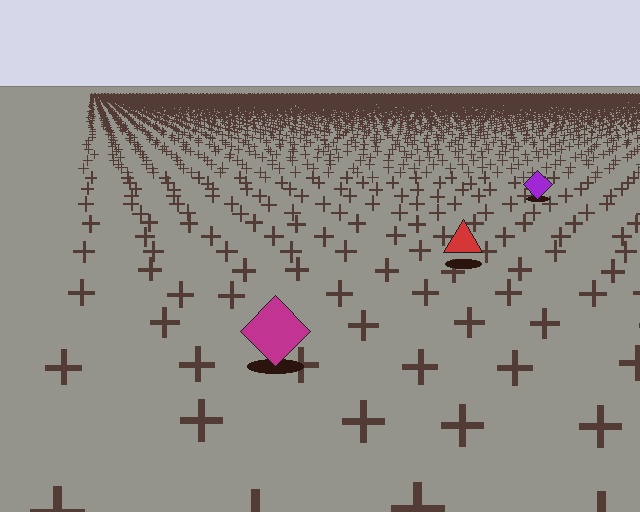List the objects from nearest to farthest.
From nearest to farthest: the magenta diamond, the red triangle, the purple diamond.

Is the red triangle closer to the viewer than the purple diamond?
Yes. The red triangle is closer — you can tell from the texture gradient: the ground texture is coarser near it.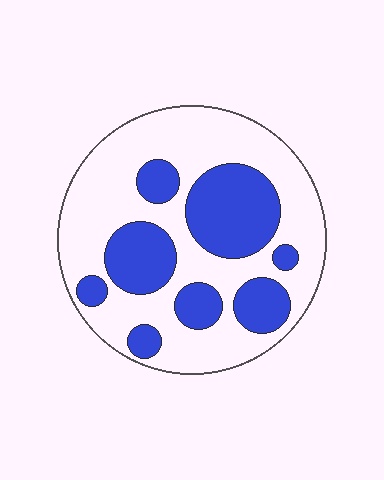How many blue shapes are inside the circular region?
8.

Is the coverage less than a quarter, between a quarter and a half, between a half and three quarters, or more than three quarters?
Between a quarter and a half.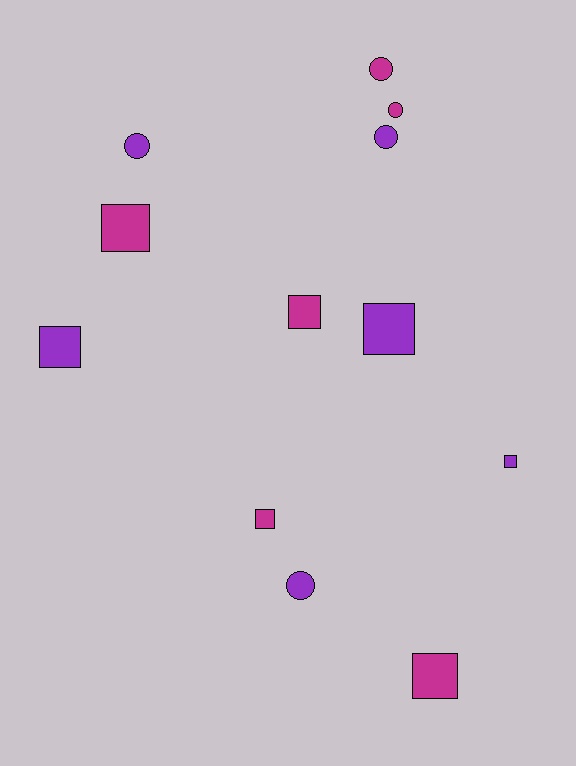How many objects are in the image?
There are 12 objects.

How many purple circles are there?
There are 3 purple circles.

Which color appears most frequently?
Purple, with 6 objects.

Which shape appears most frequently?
Square, with 7 objects.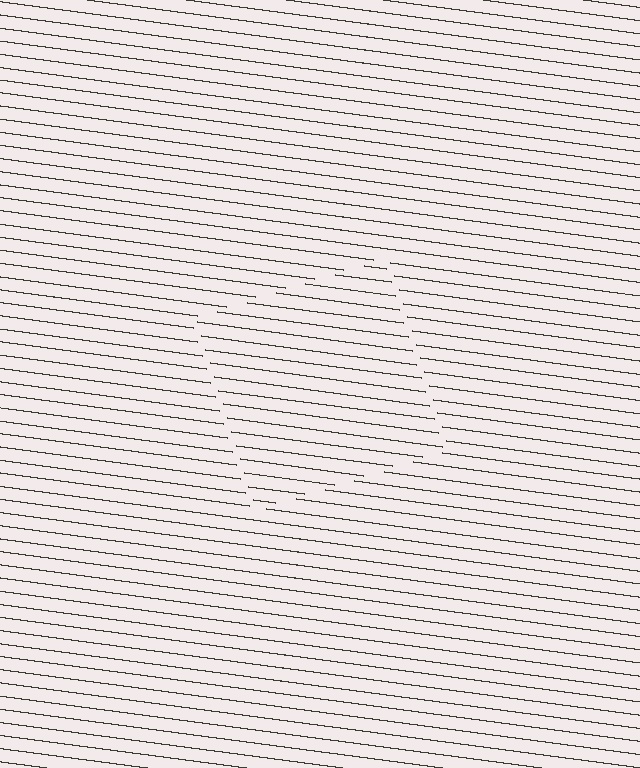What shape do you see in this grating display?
An illusory square. The interior of the shape contains the same grating, shifted by half a period — the contour is defined by the phase discontinuity where line-ends from the inner and outer gratings abut.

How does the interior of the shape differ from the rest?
The interior of the shape contains the same grating, shifted by half a period — the contour is defined by the phase discontinuity where line-ends from the inner and outer gratings abut.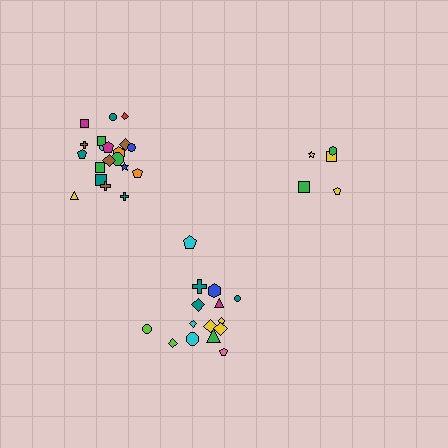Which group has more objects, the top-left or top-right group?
The top-left group.